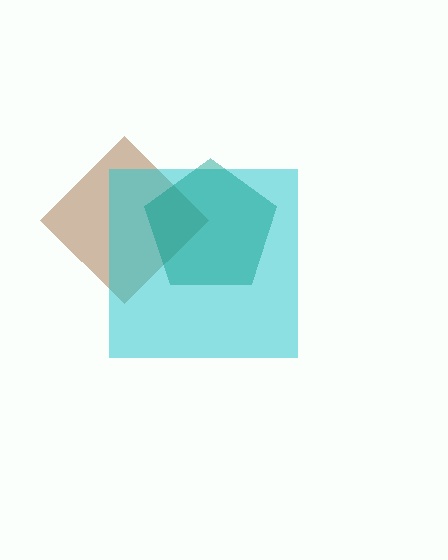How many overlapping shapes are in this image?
There are 3 overlapping shapes in the image.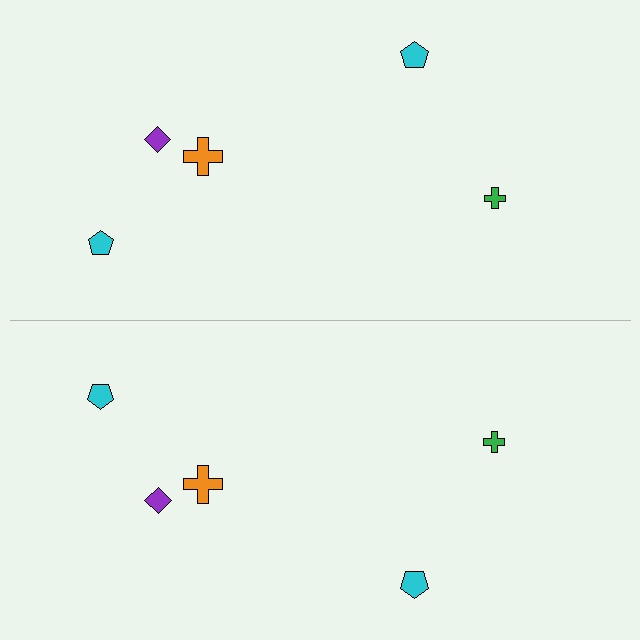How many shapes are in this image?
There are 10 shapes in this image.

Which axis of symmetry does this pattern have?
The pattern has a horizontal axis of symmetry running through the center of the image.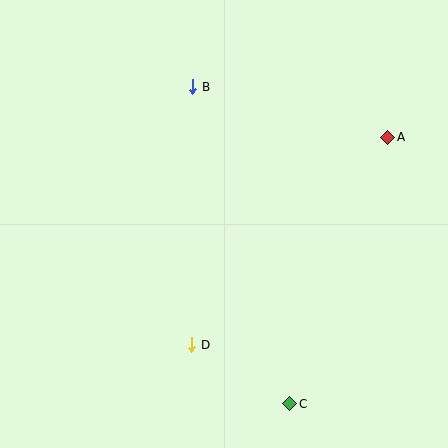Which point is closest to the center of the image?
Point D at (192, 345) is closest to the center.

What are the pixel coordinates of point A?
Point A is at (388, 137).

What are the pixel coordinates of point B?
Point B is at (193, 87).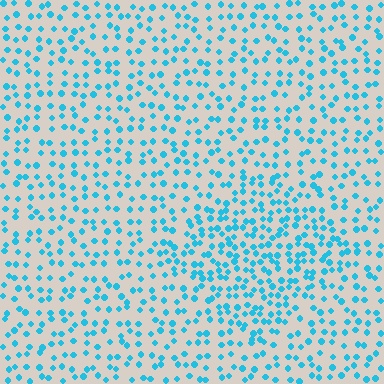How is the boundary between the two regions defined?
The boundary is defined by a change in element density (approximately 1.7x ratio). All elements are the same color, size, and shape.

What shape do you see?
I see a diamond.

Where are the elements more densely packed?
The elements are more densely packed inside the diamond boundary.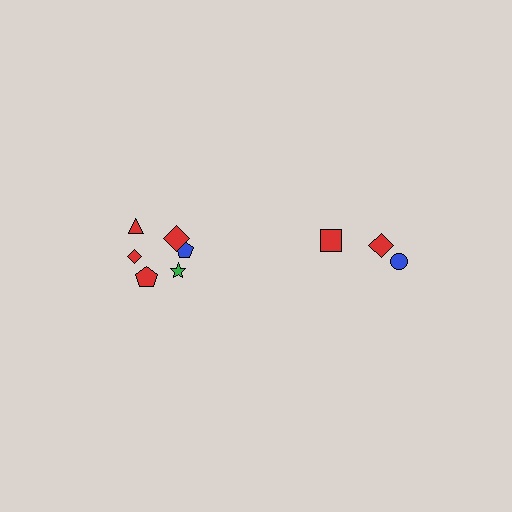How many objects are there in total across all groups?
There are 9 objects.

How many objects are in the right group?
There are 3 objects.